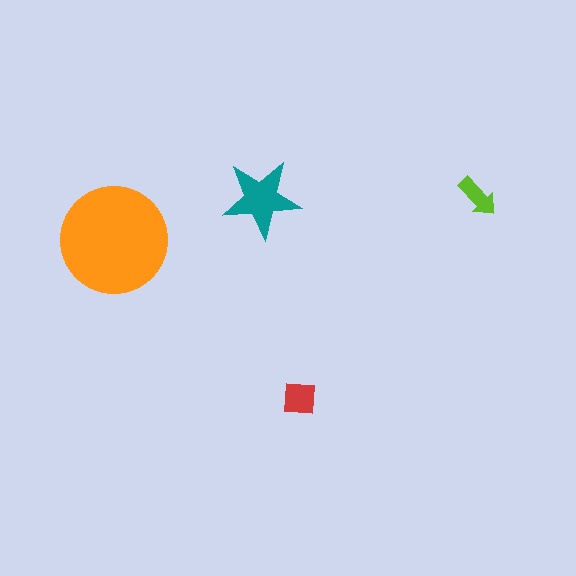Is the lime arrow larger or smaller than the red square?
Smaller.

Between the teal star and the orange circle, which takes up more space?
The orange circle.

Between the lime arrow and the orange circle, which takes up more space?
The orange circle.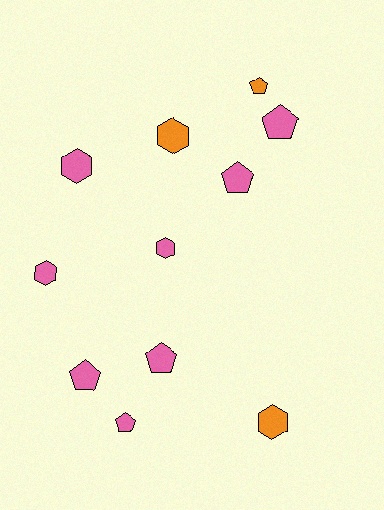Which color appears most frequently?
Pink, with 8 objects.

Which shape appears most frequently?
Pentagon, with 6 objects.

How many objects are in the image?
There are 11 objects.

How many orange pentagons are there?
There is 1 orange pentagon.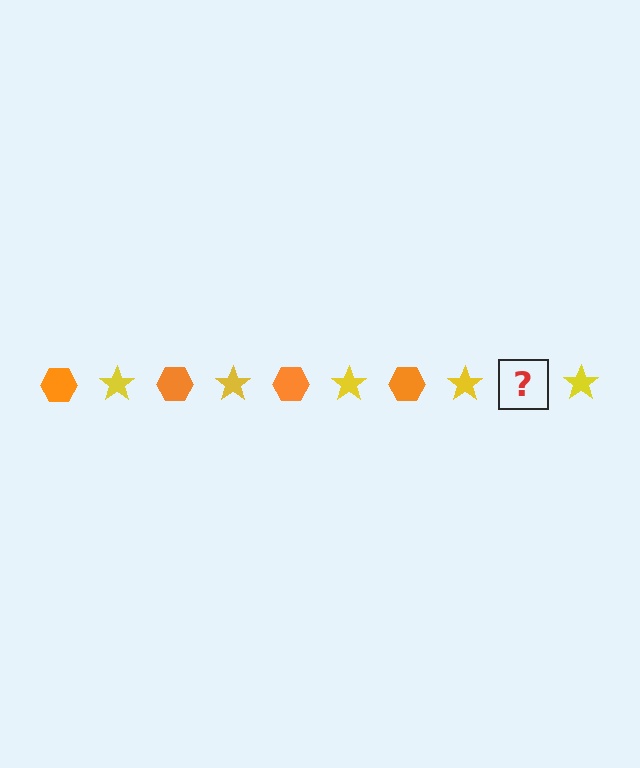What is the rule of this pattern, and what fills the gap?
The rule is that the pattern alternates between orange hexagon and yellow star. The gap should be filled with an orange hexagon.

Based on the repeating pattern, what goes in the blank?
The blank should be an orange hexagon.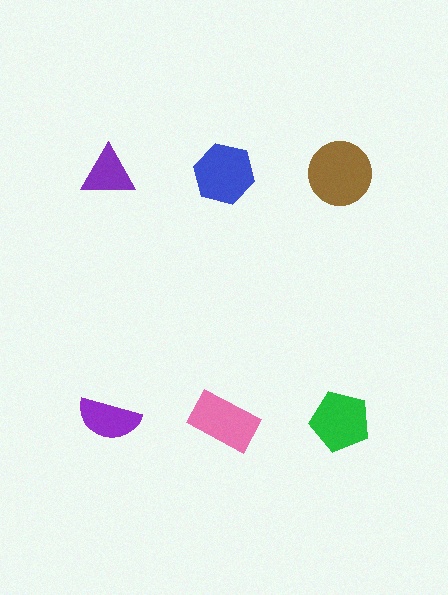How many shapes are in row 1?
3 shapes.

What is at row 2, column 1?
A purple semicircle.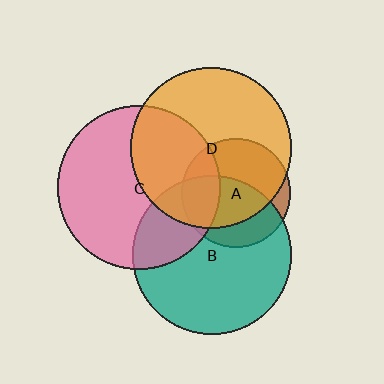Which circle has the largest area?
Circle C (pink).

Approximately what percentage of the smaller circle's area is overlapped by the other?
Approximately 75%.